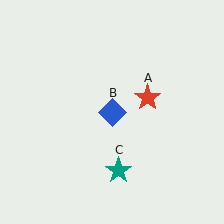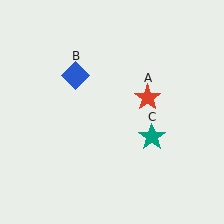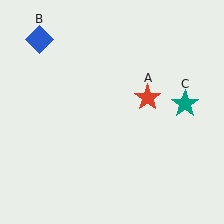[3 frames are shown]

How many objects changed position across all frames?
2 objects changed position: blue diamond (object B), teal star (object C).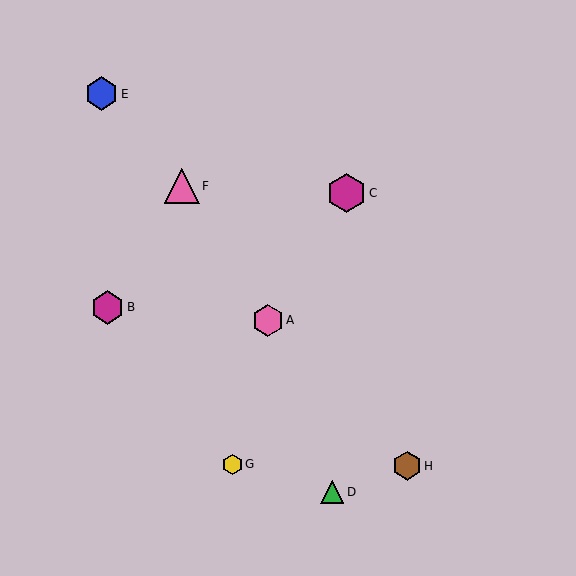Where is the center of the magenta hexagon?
The center of the magenta hexagon is at (107, 307).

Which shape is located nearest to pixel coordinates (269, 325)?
The pink hexagon (labeled A) at (268, 320) is nearest to that location.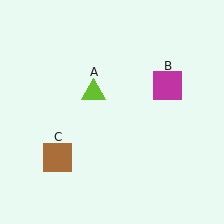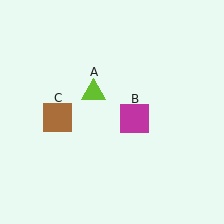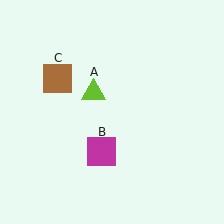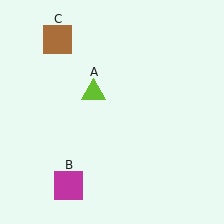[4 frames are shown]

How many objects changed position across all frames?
2 objects changed position: magenta square (object B), brown square (object C).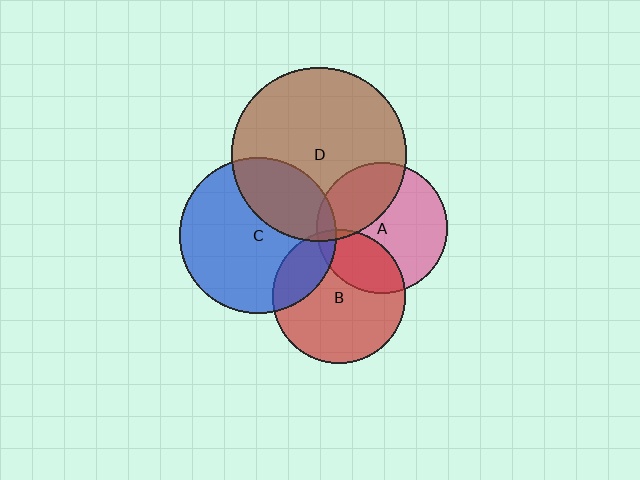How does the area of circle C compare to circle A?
Approximately 1.4 times.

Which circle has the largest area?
Circle D (brown).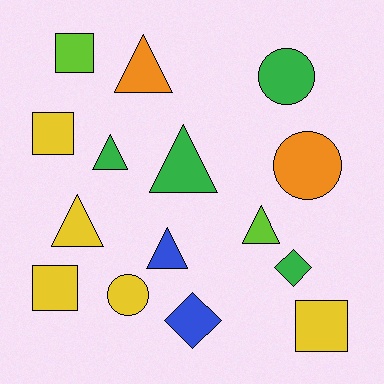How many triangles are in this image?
There are 6 triangles.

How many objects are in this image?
There are 15 objects.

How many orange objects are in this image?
There are 2 orange objects.